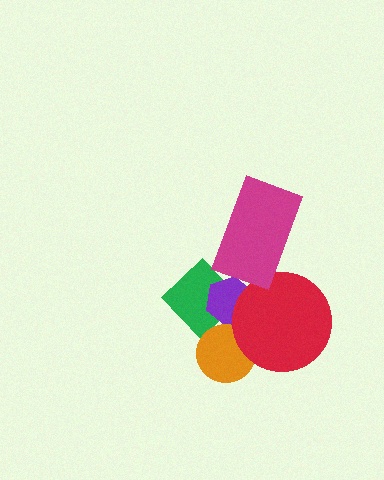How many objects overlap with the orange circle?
2 objects overlap with the orange circle.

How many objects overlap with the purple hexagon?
2 objects overlap with the purple hexagon.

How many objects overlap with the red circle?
2 objects overlap with the red circle.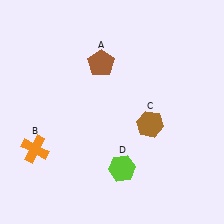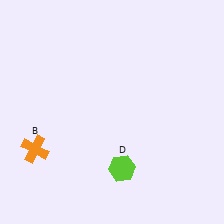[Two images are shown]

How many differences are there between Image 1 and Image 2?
There are 2 differences between the two images.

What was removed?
The brown pentagon (A), the brown hexagon (C) were removed in Image 2.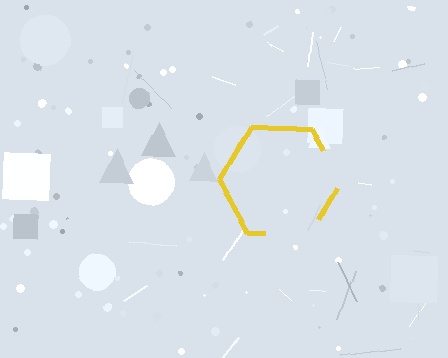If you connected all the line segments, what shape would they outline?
They would outline a hexagon.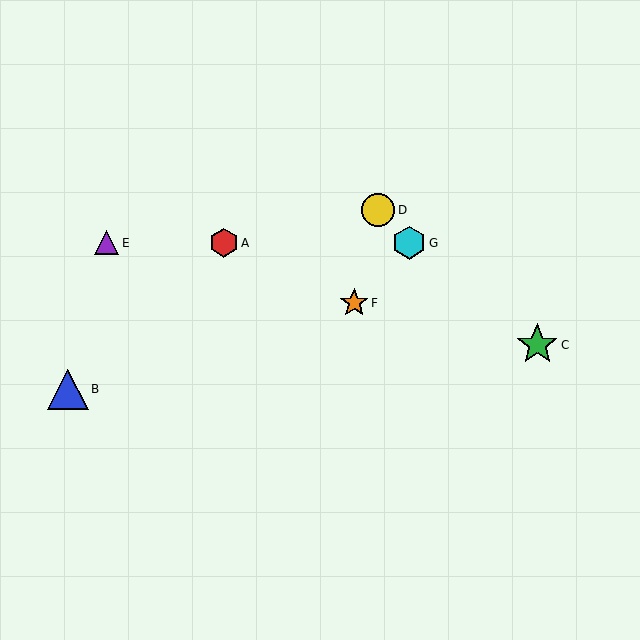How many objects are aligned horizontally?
3 objects (A, E, G) are aligned horizontally.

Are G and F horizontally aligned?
No, G is at y≈243 and F is at y≈303.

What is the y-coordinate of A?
Object A is at y≈243.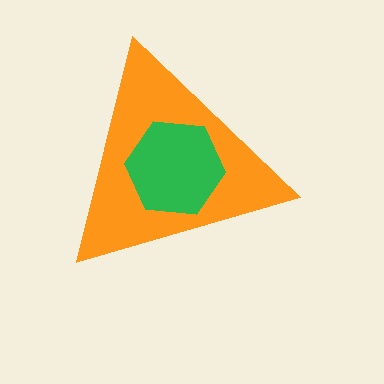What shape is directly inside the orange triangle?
The green hexagon.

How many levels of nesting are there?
2.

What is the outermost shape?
The orange triangle.